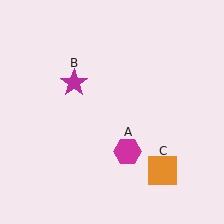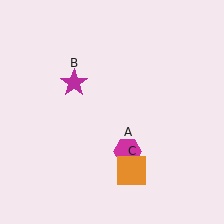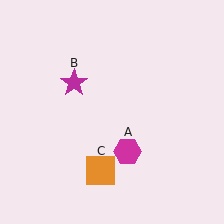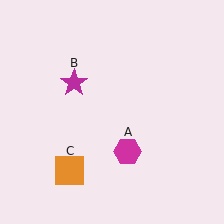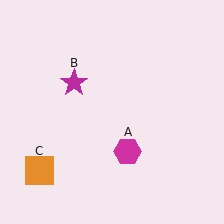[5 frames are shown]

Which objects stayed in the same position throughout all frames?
Magenta hexagon (object A) and magenta star (object B) remained stationary.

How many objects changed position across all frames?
1 object changed position: orange square (object C).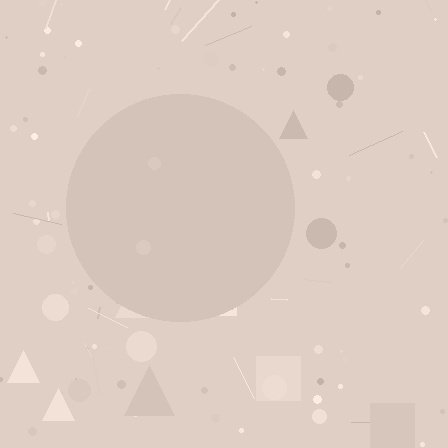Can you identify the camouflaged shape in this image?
The camouflaged shape is a circle.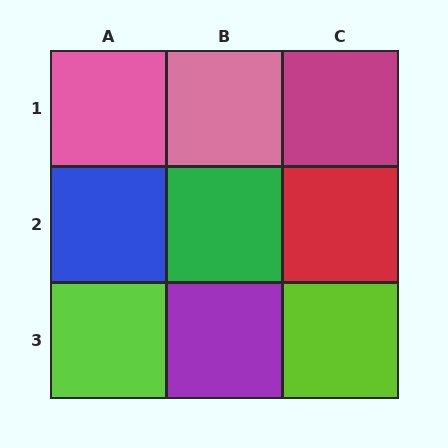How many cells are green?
1 cell is green.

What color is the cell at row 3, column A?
Lime.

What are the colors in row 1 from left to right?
Pink, pink, magenta.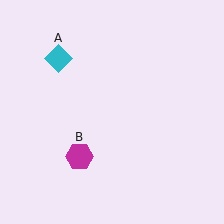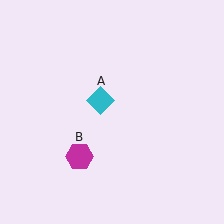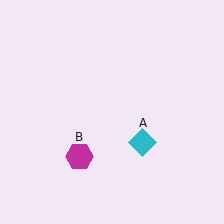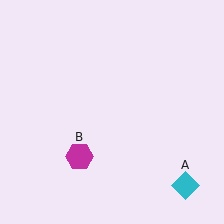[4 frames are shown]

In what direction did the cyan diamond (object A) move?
The cyan diamond (object A) moved down and to the right.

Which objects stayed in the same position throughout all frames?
Magenta hexagon (object B) remained stationary.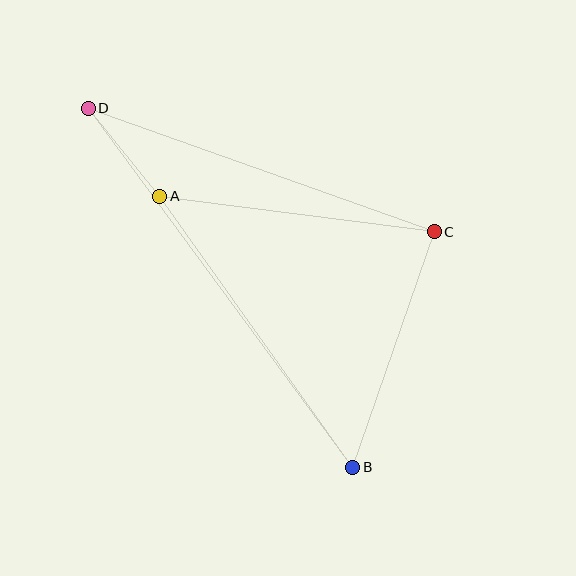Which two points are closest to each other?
Points A and D are closest to each other.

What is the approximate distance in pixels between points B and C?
The distance between B and C is approximately 249 pixels.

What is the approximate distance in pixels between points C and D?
The distance between C and D is approximately 367 pixels.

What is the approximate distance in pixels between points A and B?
The distance between A and B is approximately 333 pixels.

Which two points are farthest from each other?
Points B and D are farthest from each other.